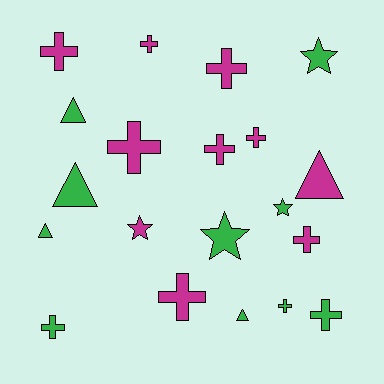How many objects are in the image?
There are 20 objects.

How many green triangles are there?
There are 4 green triangles.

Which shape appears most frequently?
Cross, with 11 objects.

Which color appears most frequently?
Green, with 10 objects.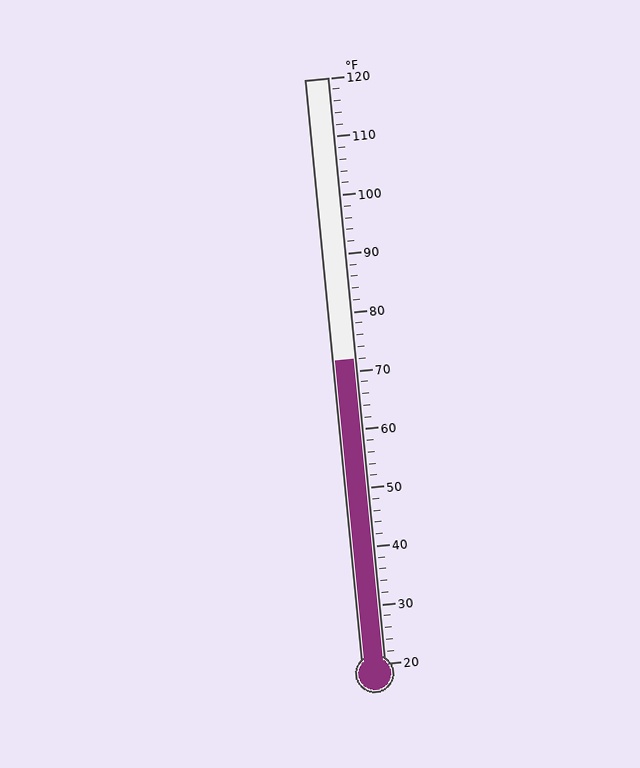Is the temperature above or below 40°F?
The temperature is above 40°F.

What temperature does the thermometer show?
The thermometer shows approximately 72°F.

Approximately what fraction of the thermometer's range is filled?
The thermometer is filled to approximately 50% of its range.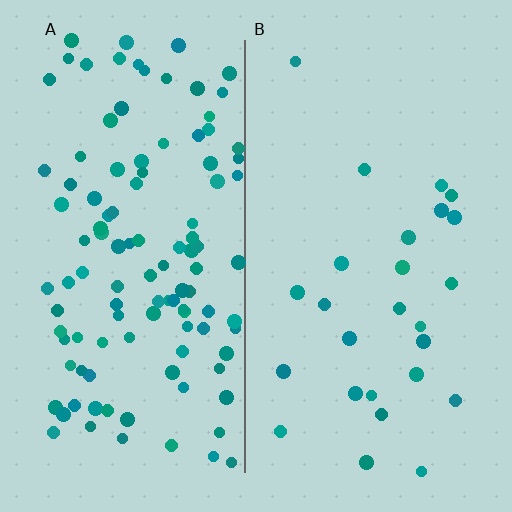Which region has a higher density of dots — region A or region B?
A (the left).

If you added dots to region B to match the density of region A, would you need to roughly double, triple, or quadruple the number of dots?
Approximately quadruple.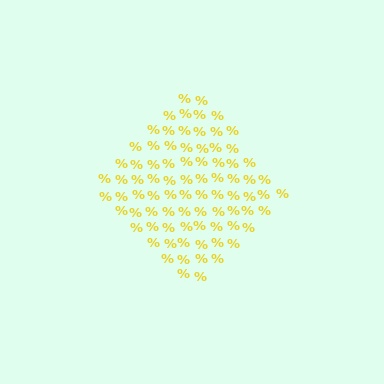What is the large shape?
The large shape is a diamond.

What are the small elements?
The small elements are percent signs.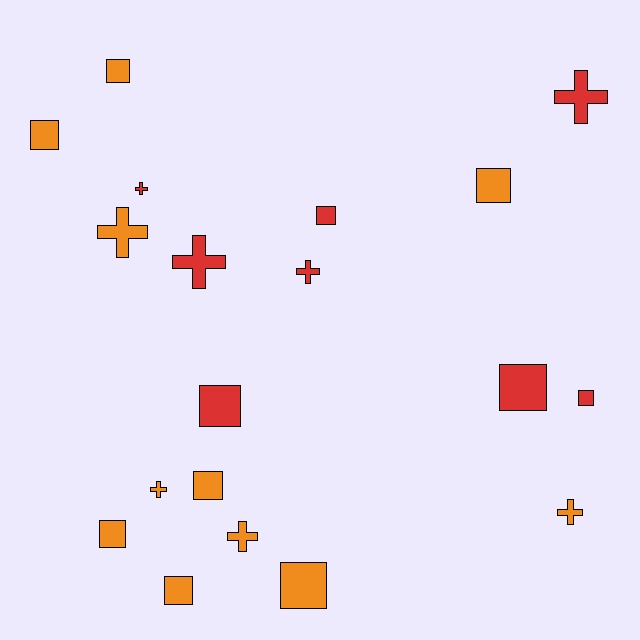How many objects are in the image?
There are 19 objects.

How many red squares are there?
There are 4 red squares.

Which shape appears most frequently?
Square, with 11 objects.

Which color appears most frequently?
Orange, with 11 objects.